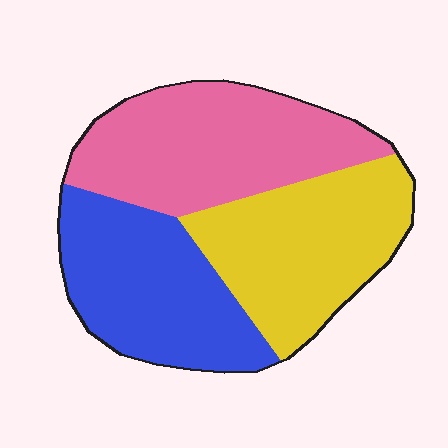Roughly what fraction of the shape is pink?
Pink takes up about three eighths (3/8) of the shape.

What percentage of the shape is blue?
Blue covers about 30% of the shape.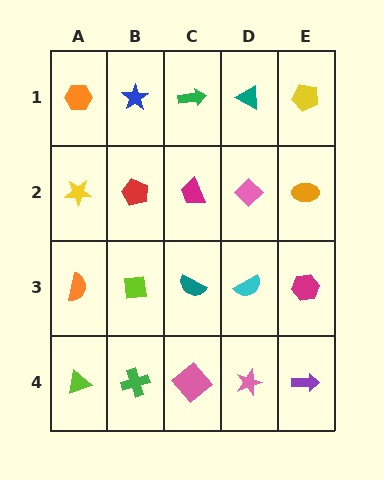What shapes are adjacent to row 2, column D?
A teal triangle (row 1, column D), a cyan semicircle (row 3, column D), a magenta trapezoid (row 2, column C), an orange ellipse (row 2, column E).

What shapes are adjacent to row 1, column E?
An orange ellipse (row 2, column E), a teal triangle (row 1, column D).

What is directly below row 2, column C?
A teal semicircle.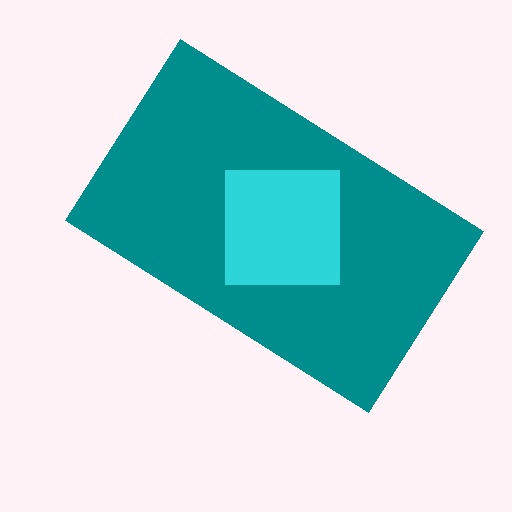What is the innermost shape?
The cyan square.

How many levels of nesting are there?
2.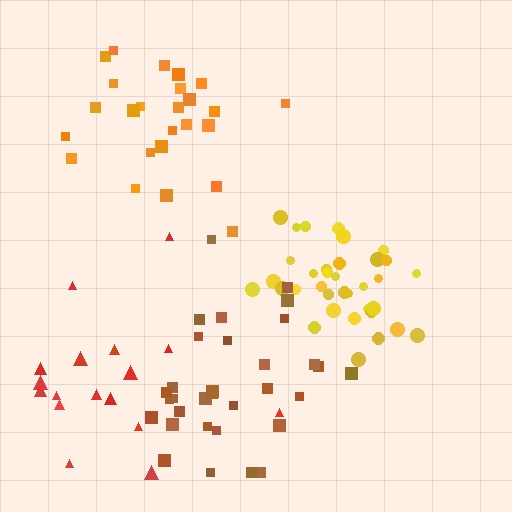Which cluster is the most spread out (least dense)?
Red.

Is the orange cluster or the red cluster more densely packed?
Orange.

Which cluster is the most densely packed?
Yellow.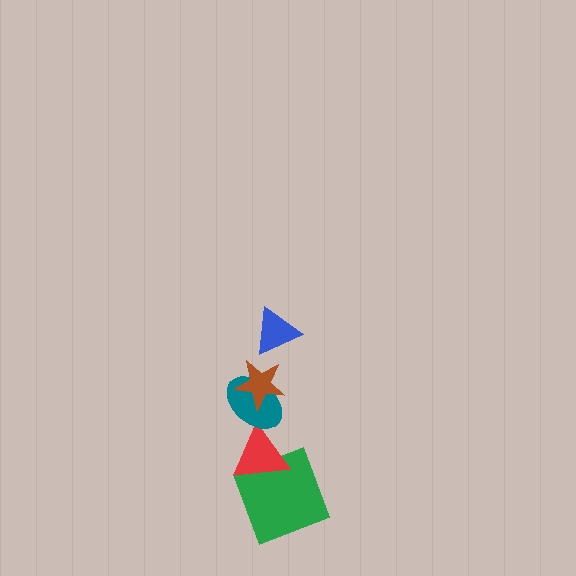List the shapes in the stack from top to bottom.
From top to bottom: the blue triangle, the brown star, the teal ellipse, the red triangle, the green square.